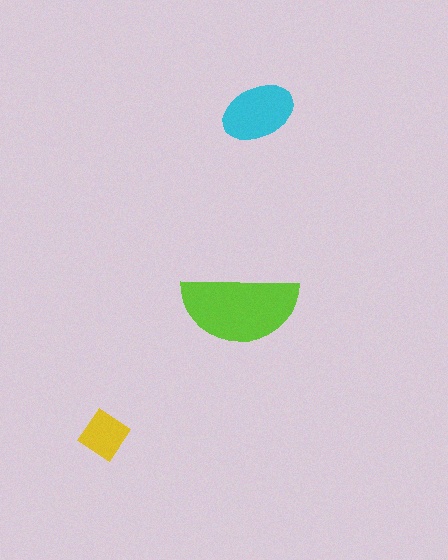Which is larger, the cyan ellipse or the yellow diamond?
The cyan ellipse.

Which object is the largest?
The lime semicircle.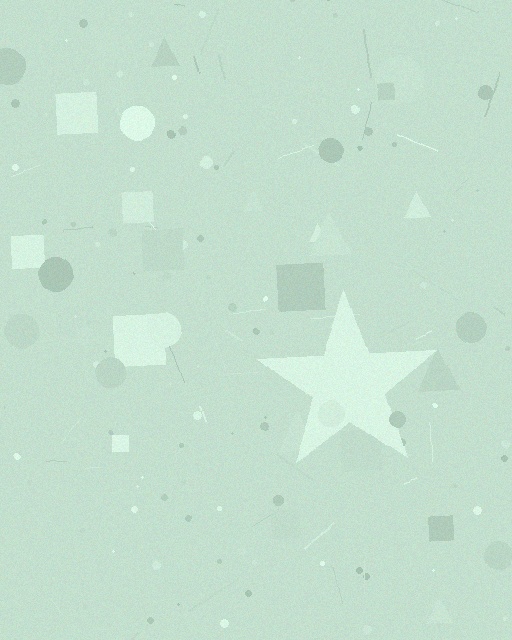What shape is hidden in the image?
A star is hidden in the image.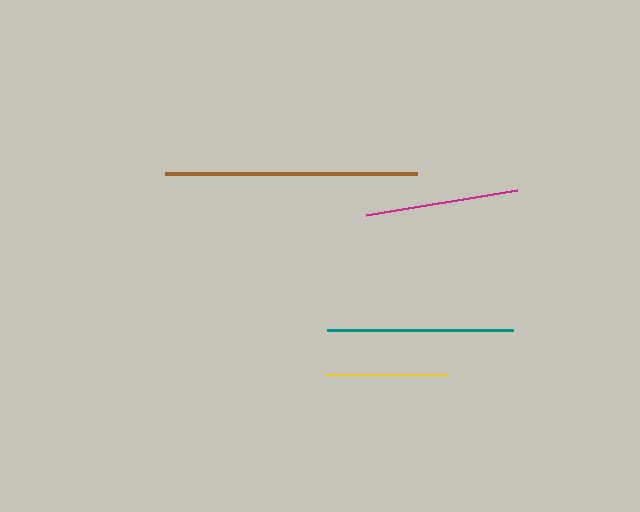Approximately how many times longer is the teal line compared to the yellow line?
The teal line is approximately 1.5 times the length of the yellow line.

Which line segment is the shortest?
The yellow line is the shortest at approximately 124 pixels.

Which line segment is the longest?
The brown line is the longest at approximately 253 pixels.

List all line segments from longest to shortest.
From longest to shortest: brown, teal, magenta, yellow.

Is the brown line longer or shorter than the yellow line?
The brown line is longer than the yellow line.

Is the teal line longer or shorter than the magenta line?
The teal line is longer than the magenta line.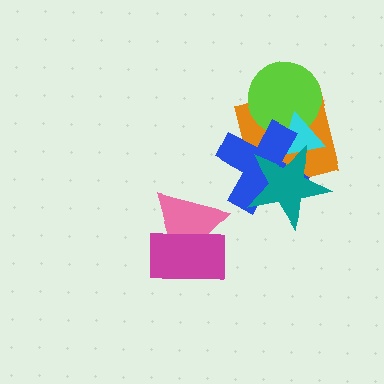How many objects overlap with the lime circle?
3 objects overlap with the lime circle.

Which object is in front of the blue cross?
The teal star is in front of the blue cross.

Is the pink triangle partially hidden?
Yes, it is partially covered by another shape.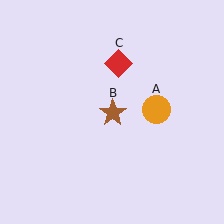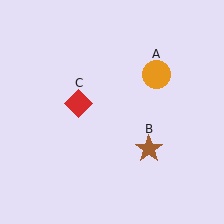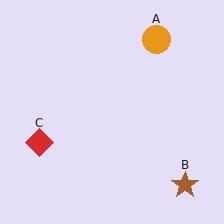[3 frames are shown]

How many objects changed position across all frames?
3 objects changed position: orange circle (object A), brown star (object B), red diamond (object C).